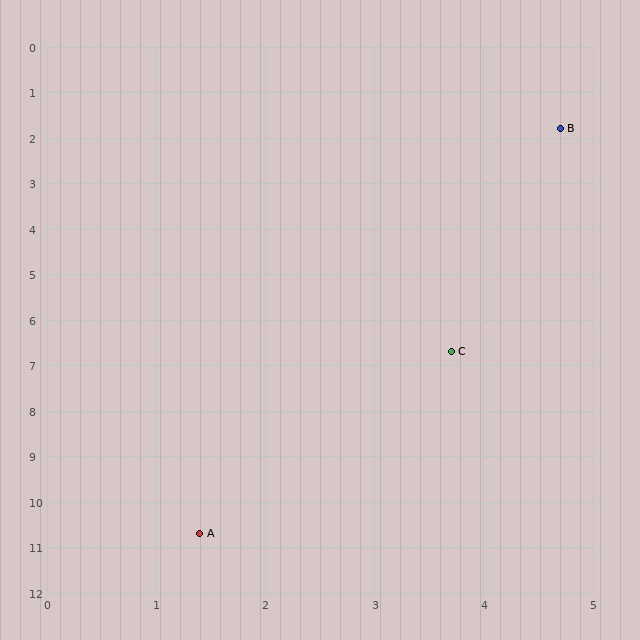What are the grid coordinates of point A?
Point A is at approximately (1.4, 10.7).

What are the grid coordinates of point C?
Point C is at approximately (3.7, 6.7).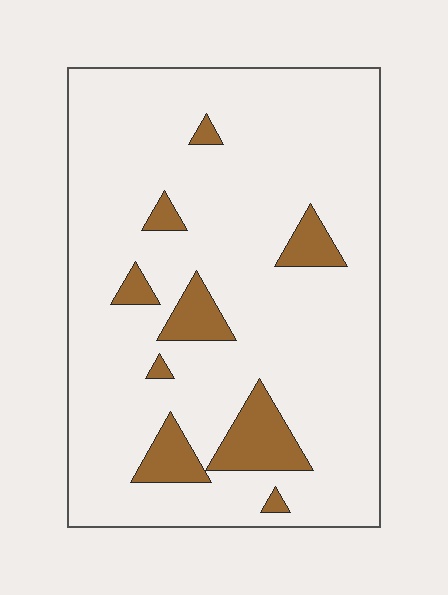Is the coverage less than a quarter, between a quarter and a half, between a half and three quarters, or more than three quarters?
Less than a quarter.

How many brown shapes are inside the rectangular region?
9.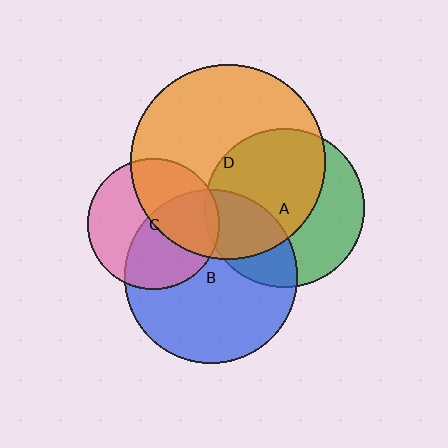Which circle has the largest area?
Circle D (orange).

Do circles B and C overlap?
Yes.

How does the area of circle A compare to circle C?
Approximately 1.5 times.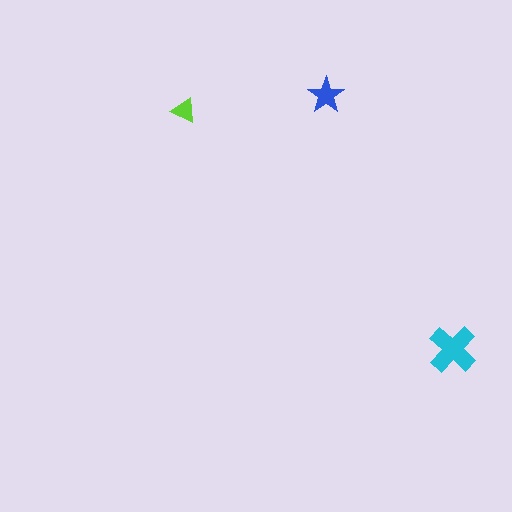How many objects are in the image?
There are 3 objects in the image.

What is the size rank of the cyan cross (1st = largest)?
1st.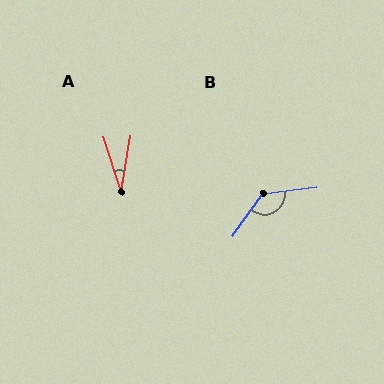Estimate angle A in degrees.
Approximately 28 degrees.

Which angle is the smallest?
A, at approximately 28 degrees.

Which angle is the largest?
B, at approximately 132 degrees.